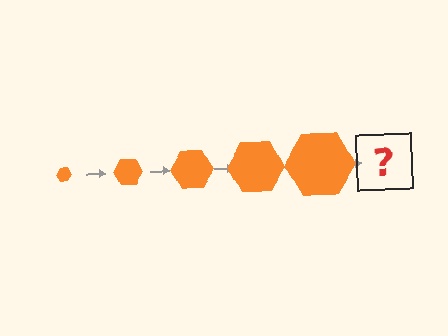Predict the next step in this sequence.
The next step is an orange hexagon, larger than the previous one.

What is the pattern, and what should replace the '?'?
The pattern is that the hexagon gets progressively larger each step. The '?' should be an orange hexagon, larger than the previous one.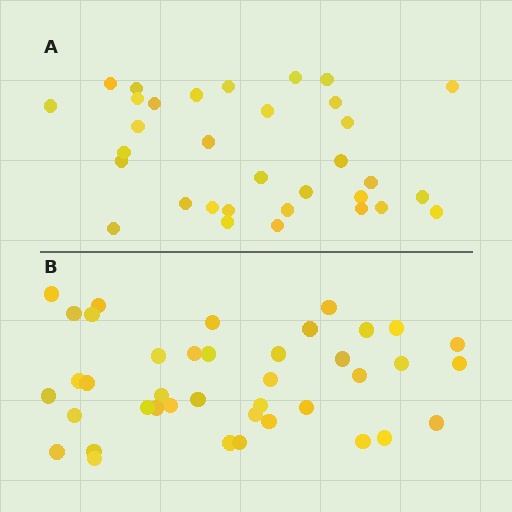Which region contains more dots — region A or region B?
Region B (the bottom region) has more dots.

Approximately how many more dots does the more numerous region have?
Region B has roughly 8 or so more dots than region A.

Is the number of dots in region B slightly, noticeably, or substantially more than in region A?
Region B has only slightly more — the two regions are fairly close. The ratio is roughly 1.2 to 1.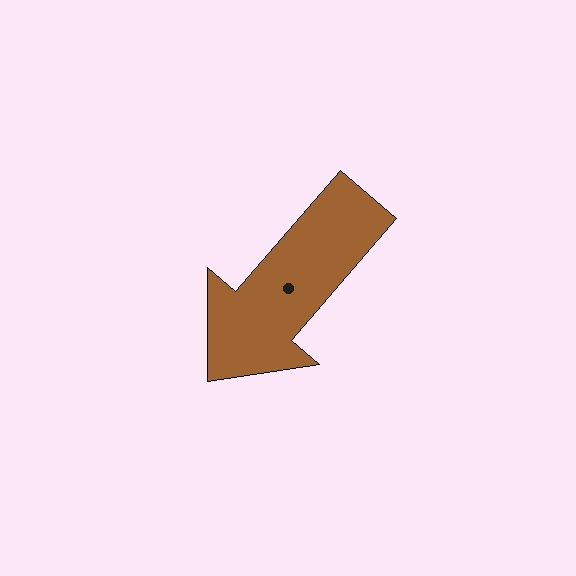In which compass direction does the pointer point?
Southwest.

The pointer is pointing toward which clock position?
Roughly 7 o'clock.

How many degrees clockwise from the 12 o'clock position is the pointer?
Approximately 221 degrees.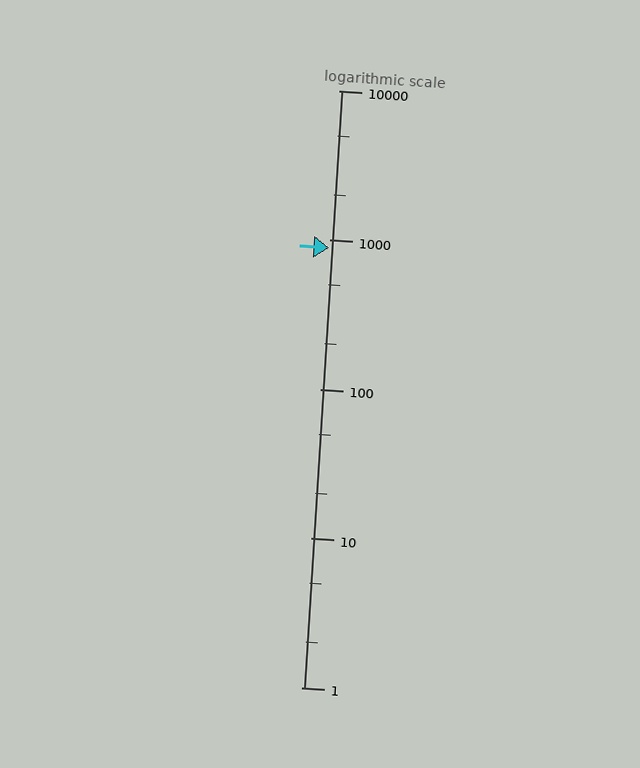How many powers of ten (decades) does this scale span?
The scale spans 4 decades, from 1 to 10000.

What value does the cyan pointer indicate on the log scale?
The pointer indicates approximately 890.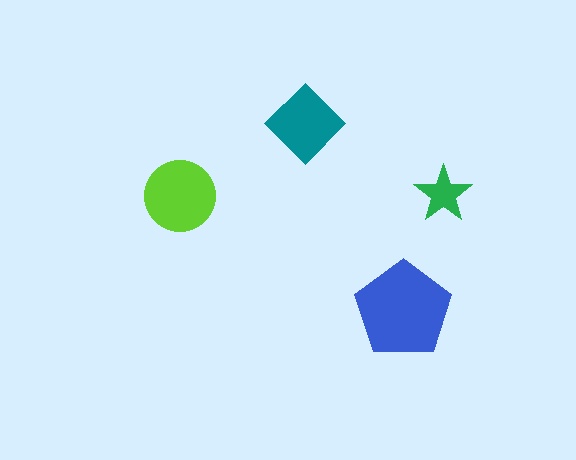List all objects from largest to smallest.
The blue pentagon, the lime circle, the teal diamond, the green star.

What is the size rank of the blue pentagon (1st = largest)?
1st.